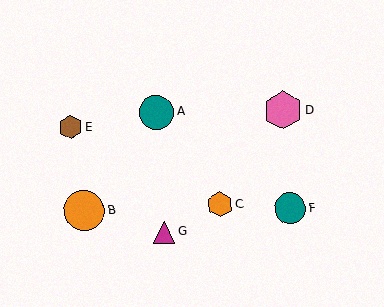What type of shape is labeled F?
Shape F is a teal circle.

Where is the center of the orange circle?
The center of the orange circle is at (84, 211).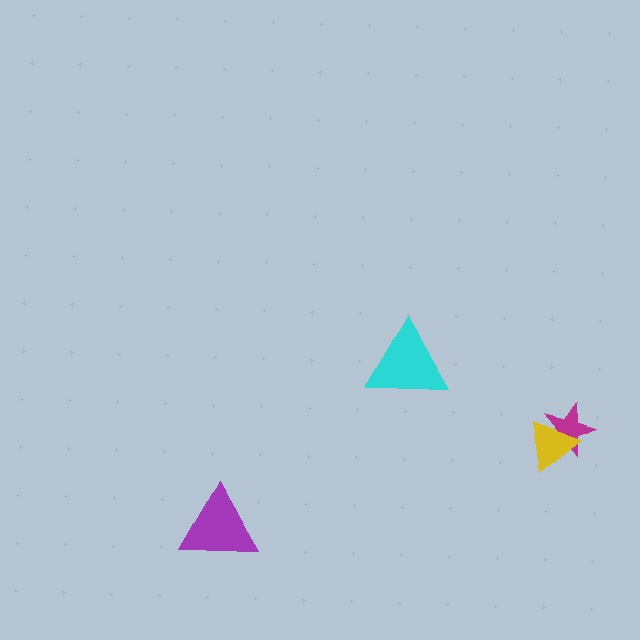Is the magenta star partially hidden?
Yes, it is partially covered by another shape.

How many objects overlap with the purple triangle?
0 objects overlap with the purple triangle.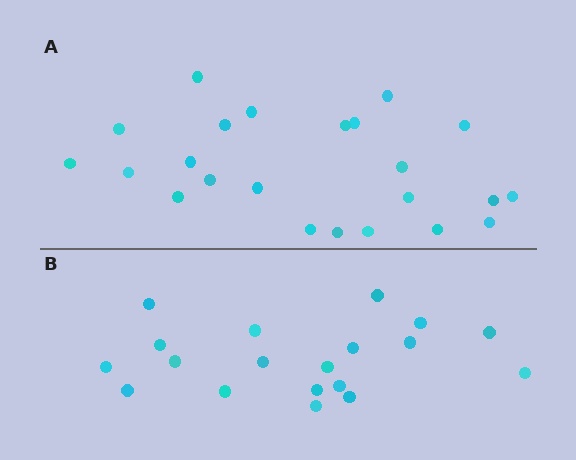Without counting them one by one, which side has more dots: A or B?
Region A (the top region) has more dots.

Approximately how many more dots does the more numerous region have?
Region A has about 4 more dots than region B.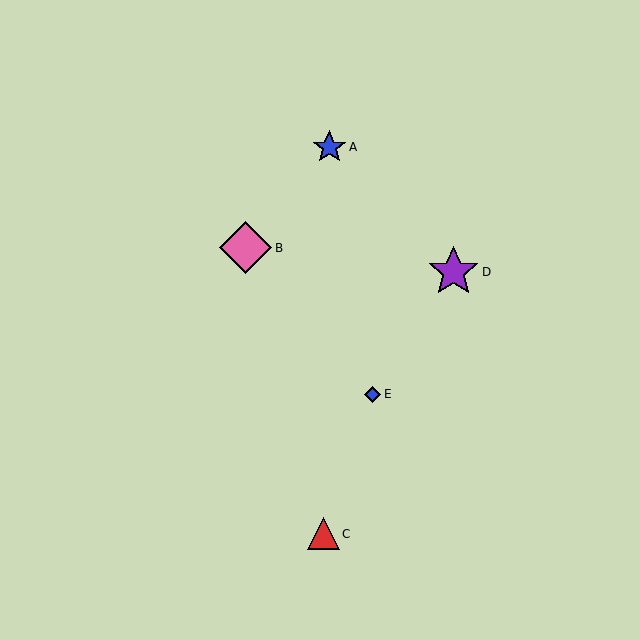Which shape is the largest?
The pink diamond (labeled B) is the largest.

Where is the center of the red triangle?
The center of the red triangle is at (323, 534).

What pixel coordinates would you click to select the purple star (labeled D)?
Click at (453, 272) to select the purple star D.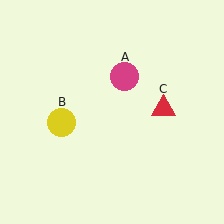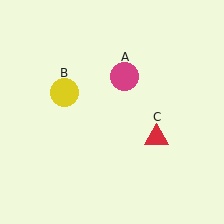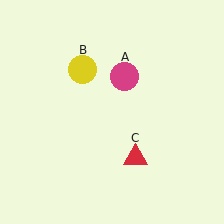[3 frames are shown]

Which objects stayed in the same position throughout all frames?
Magenta circle (object A) remained stationary.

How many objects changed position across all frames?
2 objects changed position: yellow circle (object B), red triangle (object C).